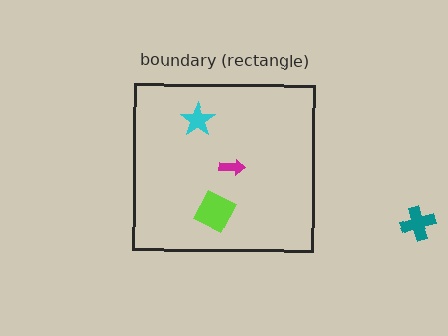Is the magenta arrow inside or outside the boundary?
Inside.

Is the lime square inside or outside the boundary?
Inside.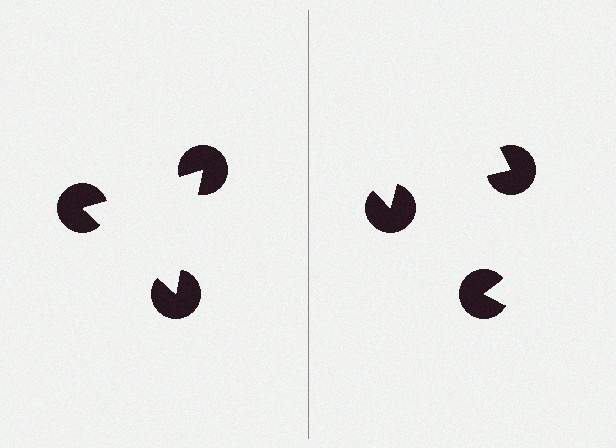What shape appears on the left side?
An illusory triangle.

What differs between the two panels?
The pac-man discs are positioned identically on both sides; only the wedge orientations differ. On the left they align to a triangle; on the right they are misaligned.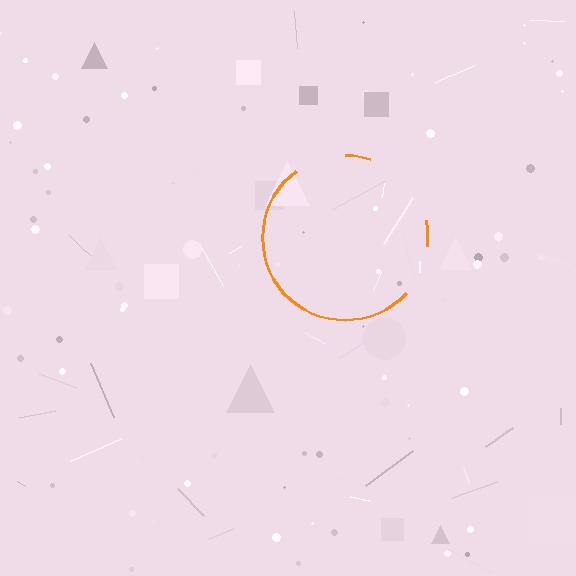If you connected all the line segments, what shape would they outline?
They would outline a circle.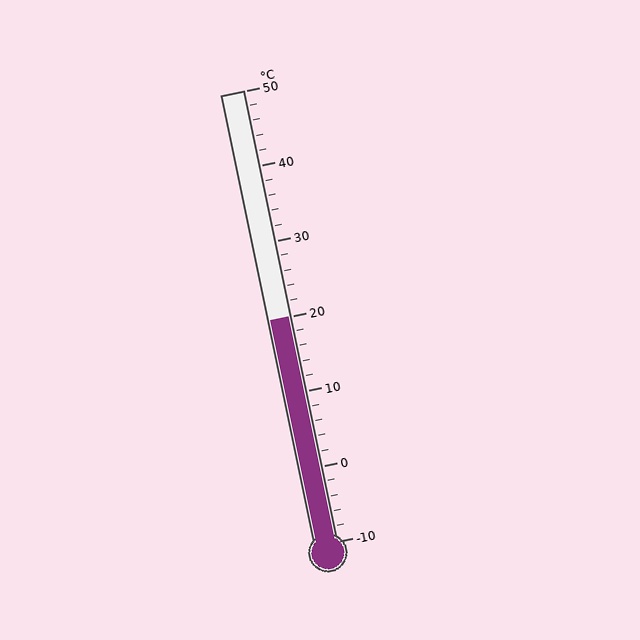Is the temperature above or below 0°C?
The temperature is above 0°C.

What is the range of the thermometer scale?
The thermometer scale ranges from -10°C to 50°C.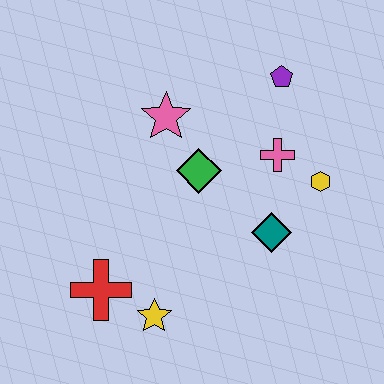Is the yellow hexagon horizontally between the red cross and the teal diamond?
No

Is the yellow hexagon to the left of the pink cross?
No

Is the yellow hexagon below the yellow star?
No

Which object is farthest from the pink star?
The yellow star is farthest from the pink star.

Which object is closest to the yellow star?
The red cross is closest to the yellow star.